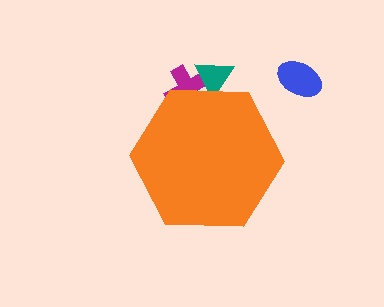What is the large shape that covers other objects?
An orange hexagon.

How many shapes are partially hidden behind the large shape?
2 shapes are partially hidden.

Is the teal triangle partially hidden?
Yes, the teal triangle is partially hidden behind the orange hexagon.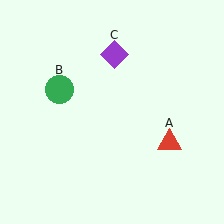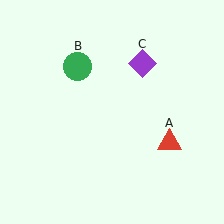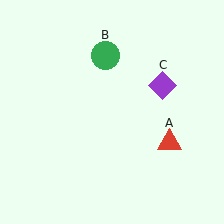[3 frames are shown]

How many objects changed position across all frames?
2 objects changed position: green circle (object B), purple diamond (object C).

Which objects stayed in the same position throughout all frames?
Red triangle (object A) remained stationary.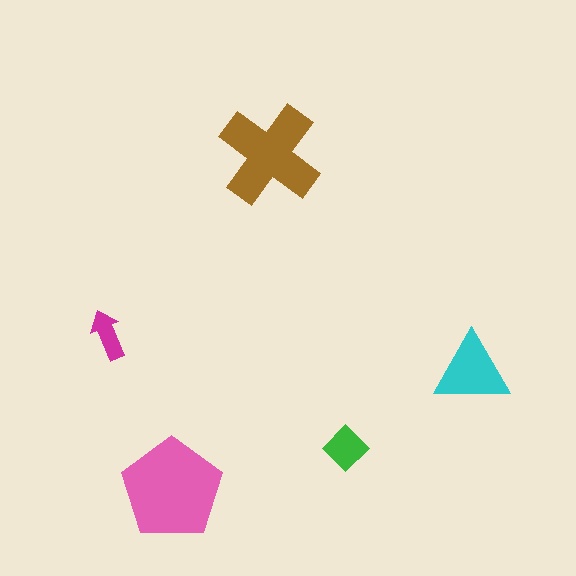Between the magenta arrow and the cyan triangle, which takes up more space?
The cyan triangle.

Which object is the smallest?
The magenta arrow.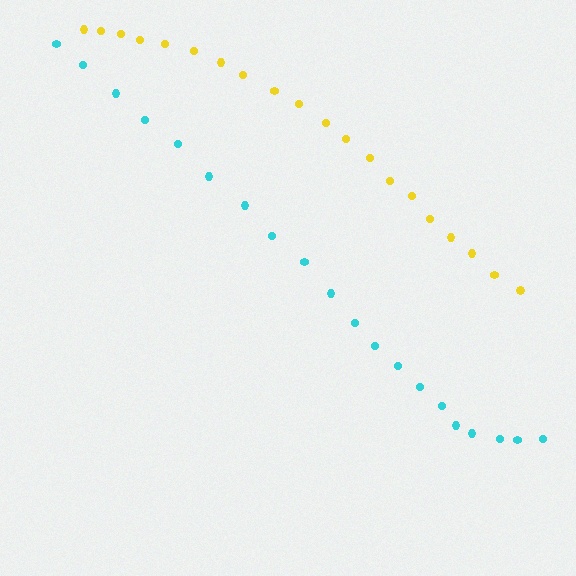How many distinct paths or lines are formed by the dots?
There are 2 distinct paths.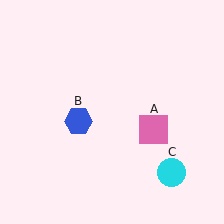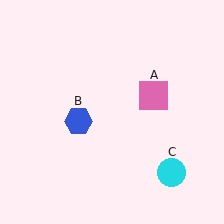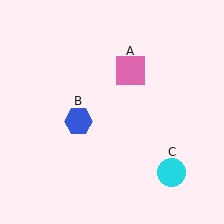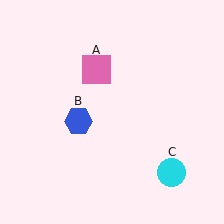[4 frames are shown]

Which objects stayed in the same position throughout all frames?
Blue hexagon (object B) and cyan circle (object C) remained stationary.